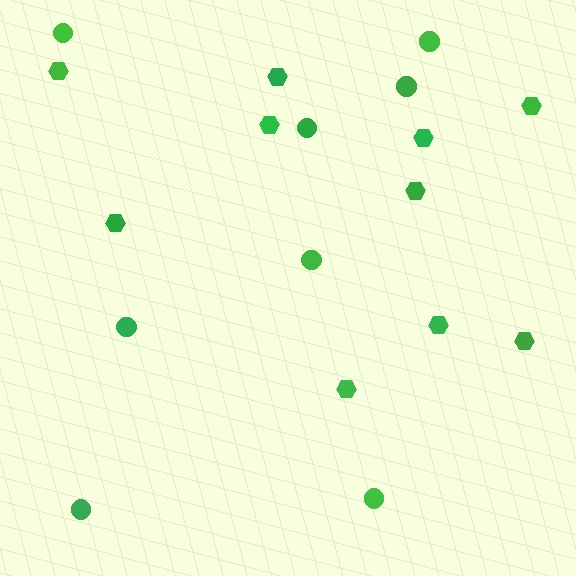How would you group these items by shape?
There are 2 groups: one group of hexagons (10) and one group of circles (8).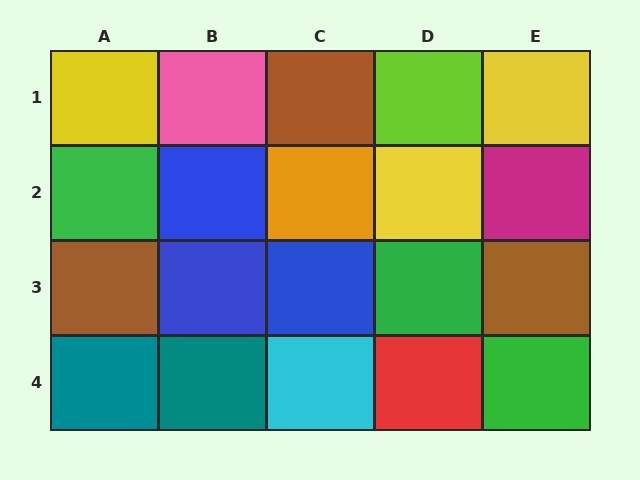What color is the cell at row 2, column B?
Blue.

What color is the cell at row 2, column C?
Orange.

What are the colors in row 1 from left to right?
Yellow, pink, brown, lime, yellow.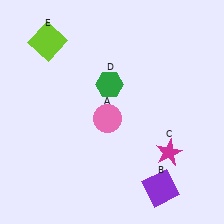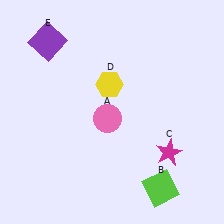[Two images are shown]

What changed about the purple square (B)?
In Image 1, B is purple. In Image 2, it changed to lime.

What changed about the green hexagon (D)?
In Image 1, D is green. In Image 2, it changed to yellow.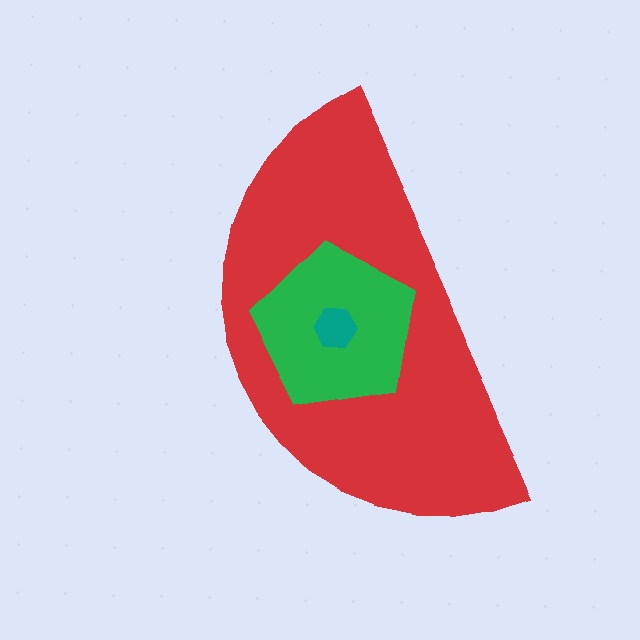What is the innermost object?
The teal hexagon.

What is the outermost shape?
The red semicircle.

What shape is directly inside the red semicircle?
The green pentagon.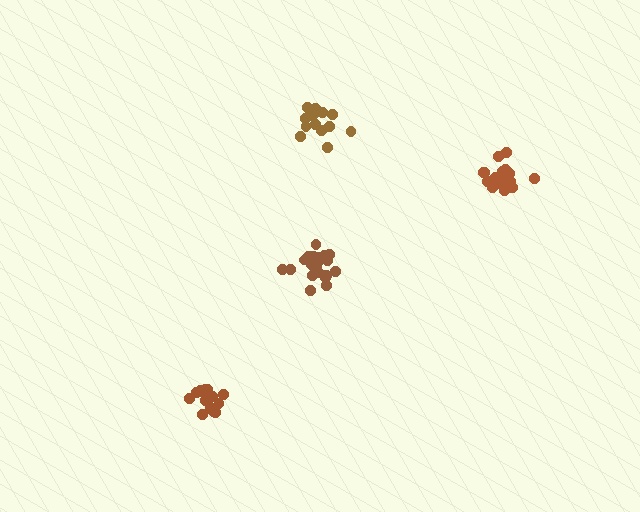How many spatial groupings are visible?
There are 4 spatial groupings.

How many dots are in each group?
Group 1: 15 dots, Group 2: 21 dots, Group 3: 21 dots, Group 4: 16 dots (73 total).